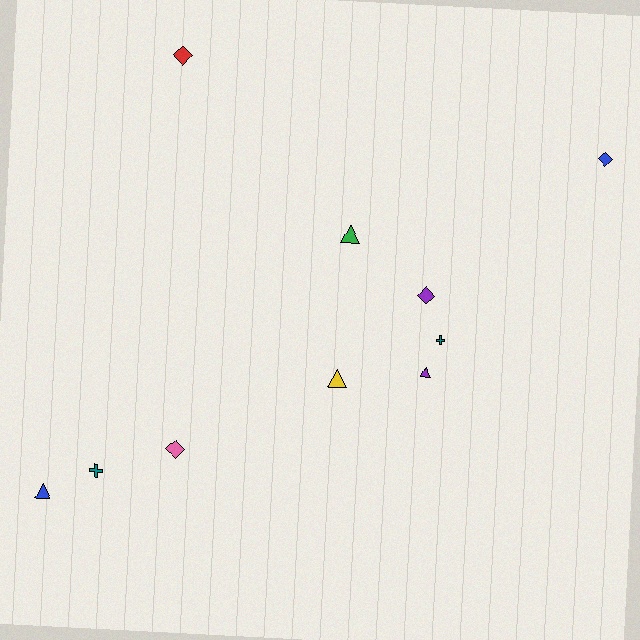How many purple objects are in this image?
There are 2 purple objects.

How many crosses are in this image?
There are 2 crosses.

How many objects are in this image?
There are 10 objects.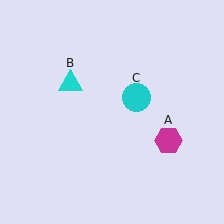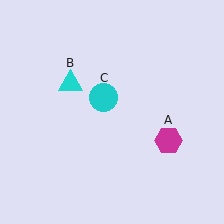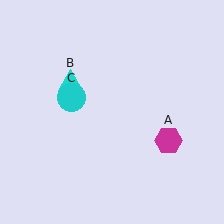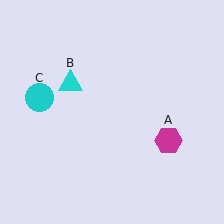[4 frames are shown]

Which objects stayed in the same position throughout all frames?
Magenta hexagon (object A) and cyan triangle (object B) remained stationary.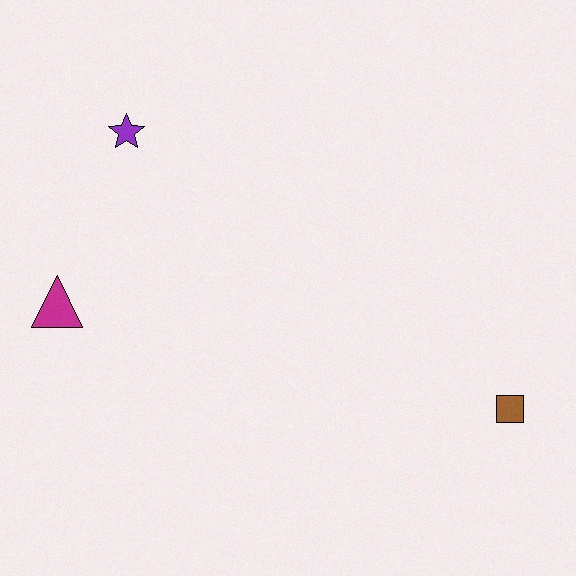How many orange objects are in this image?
There are no orange objects.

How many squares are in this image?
There is 1 square.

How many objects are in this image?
There are 3 objects.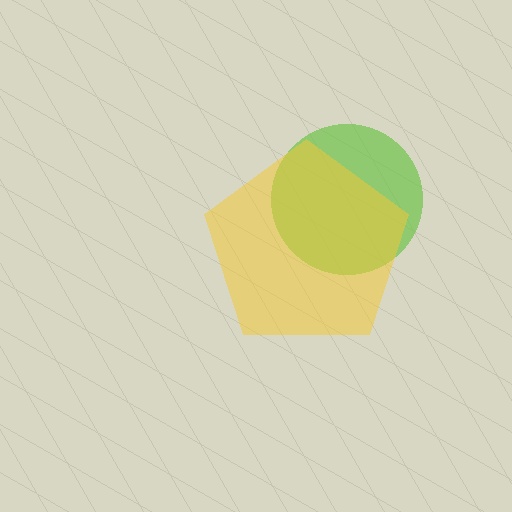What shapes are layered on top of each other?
The layered shapes are: a lime circle, a yellow pentagon.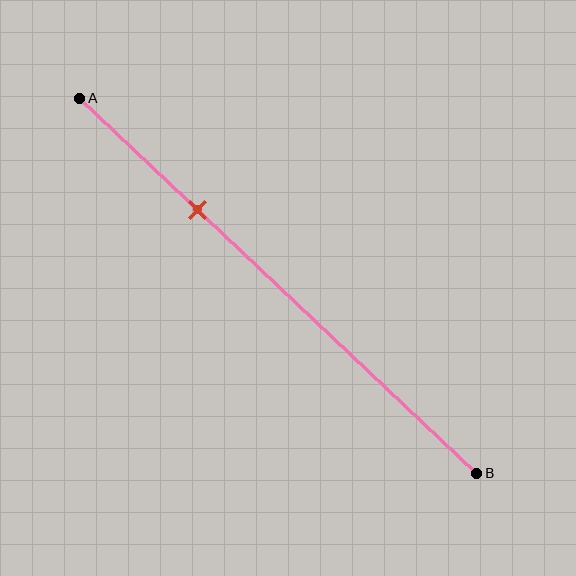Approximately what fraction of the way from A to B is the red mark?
The red mark is approximately 30% of the way from A to B.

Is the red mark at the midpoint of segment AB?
No, the mark is at about 30% from A, not at the 50% midpoint.